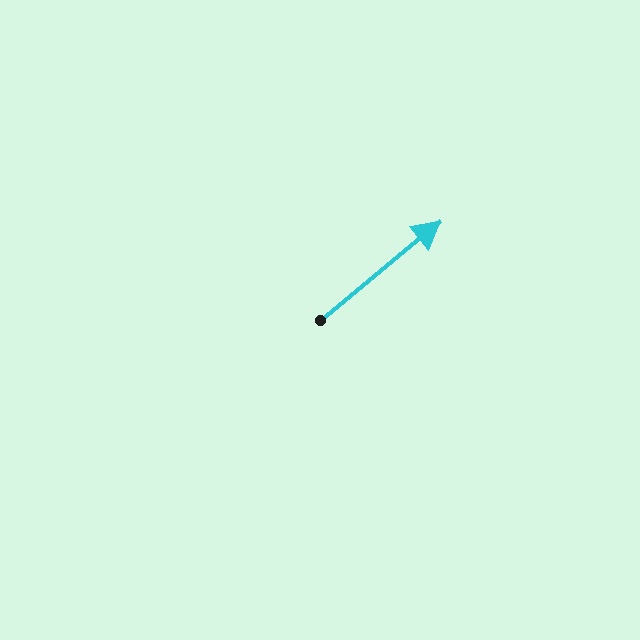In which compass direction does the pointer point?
Northeast.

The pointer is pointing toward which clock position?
Roughly 2 o'clock.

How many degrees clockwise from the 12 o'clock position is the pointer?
Approximately 50 degrees.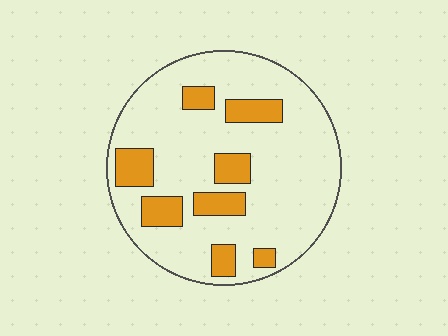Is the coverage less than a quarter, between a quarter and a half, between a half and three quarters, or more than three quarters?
Less than a quarter.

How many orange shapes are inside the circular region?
8.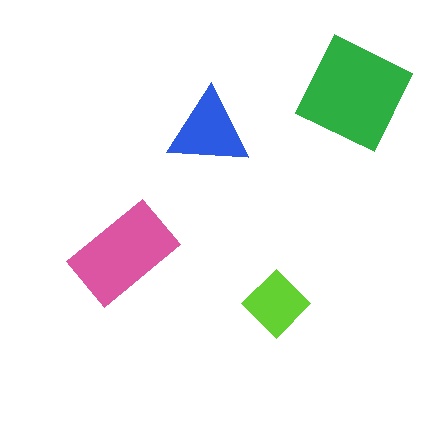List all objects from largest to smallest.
The green square, the pink rectangle, the blue triangle, the lime diamond.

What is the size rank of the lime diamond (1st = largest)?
4th.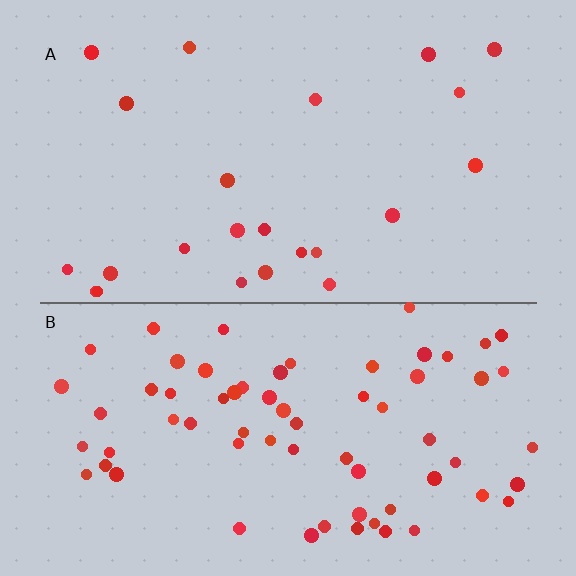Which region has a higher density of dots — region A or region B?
B (the bottom).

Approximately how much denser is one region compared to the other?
Approximately 2.9× — region B over region A.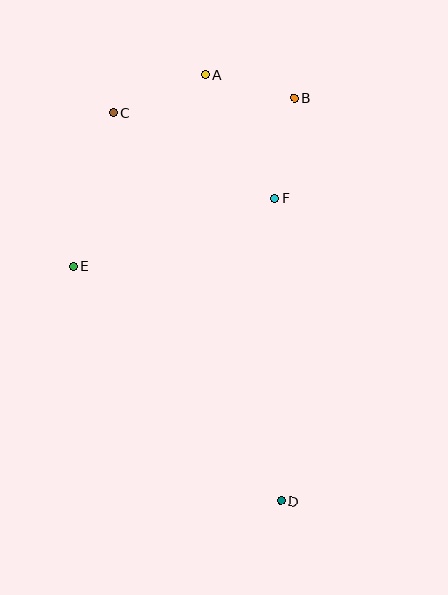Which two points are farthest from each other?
Points A and D are farthest from each other.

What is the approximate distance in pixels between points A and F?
The distance between A and F is approximately 142 pixels.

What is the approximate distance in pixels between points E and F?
The distance between E and F is approximately 212 pixels.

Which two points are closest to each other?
Points A and B are closest to each other.